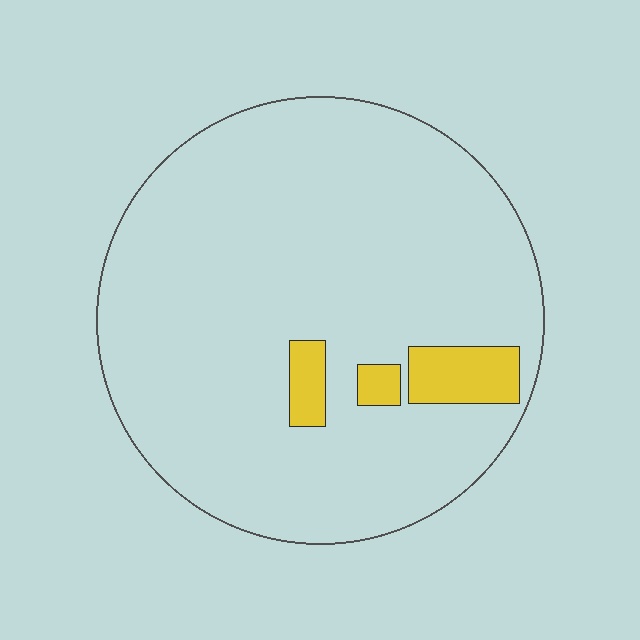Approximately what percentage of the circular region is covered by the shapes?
Approximately 5%.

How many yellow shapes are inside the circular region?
3.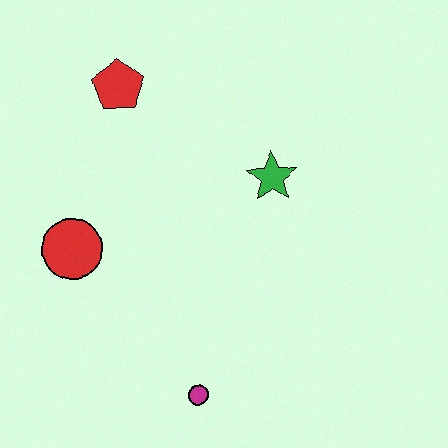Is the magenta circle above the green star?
No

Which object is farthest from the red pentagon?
The magenta circle is farthest from the red pentagon.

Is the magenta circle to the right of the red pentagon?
Yes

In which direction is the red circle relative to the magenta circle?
The red circle is above the magenta circle.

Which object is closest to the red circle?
The red pentagon is closest to the red circle.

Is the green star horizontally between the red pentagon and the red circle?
No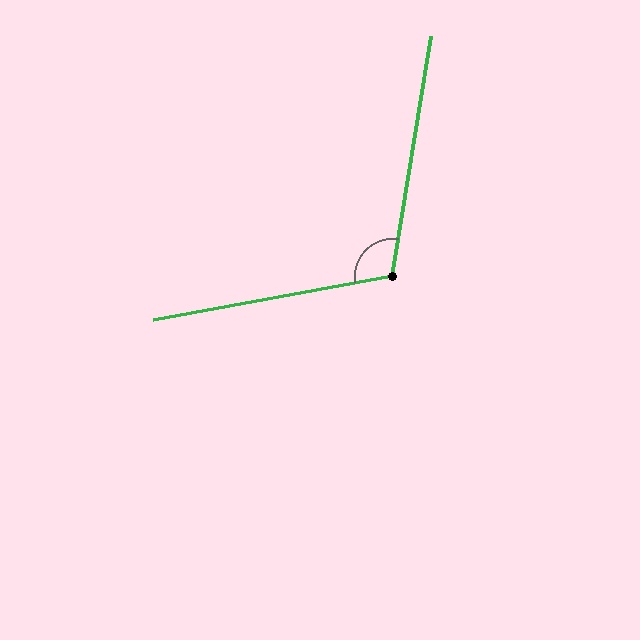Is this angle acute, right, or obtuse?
It is obtuse.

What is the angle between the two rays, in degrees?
Approximately 110 degrees.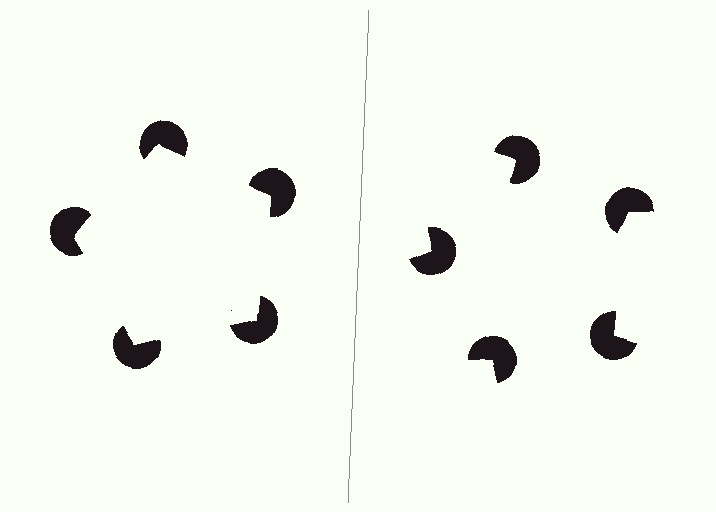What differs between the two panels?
The pac-man discs are positioned identically on both sides; only the wedge orientations differ. On the left they align to a pentagon; on the right they are misaligned.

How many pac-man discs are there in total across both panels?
10 — 5 on each side.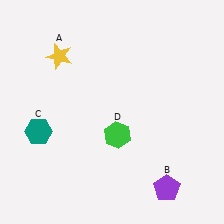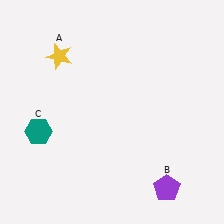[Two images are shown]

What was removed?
The green hexagon (D) was removed in Image 2.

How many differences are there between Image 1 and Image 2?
There is 1 difference between the two images.